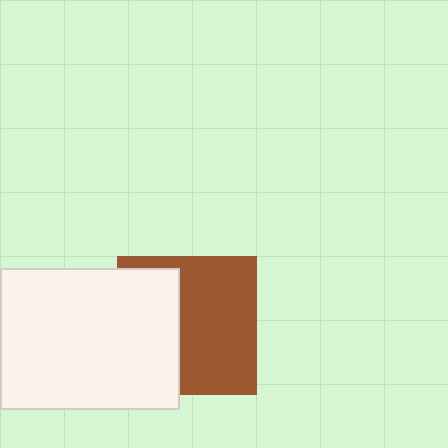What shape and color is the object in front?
The object in front is a white rectangle.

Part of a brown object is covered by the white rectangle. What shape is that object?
It is a square.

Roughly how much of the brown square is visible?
About half of it is visible (roughly 60%).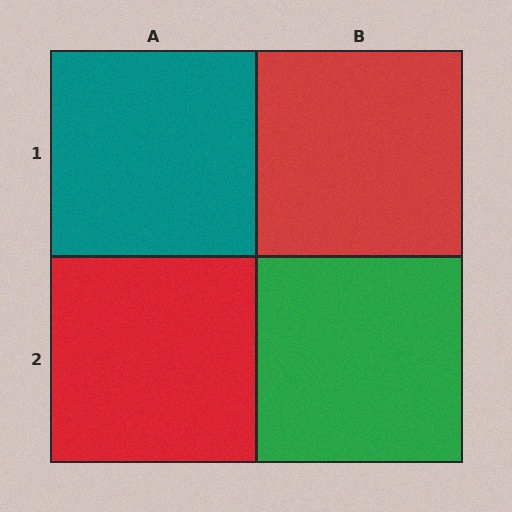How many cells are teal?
1 cell is teal.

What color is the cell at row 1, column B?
Red.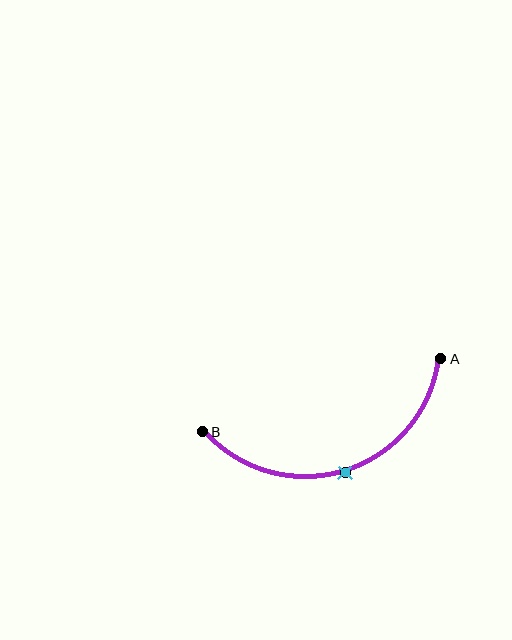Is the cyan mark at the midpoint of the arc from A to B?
Yes. The cyan mark lies on the arc at equal arc-length from both A and B — it is the arc midpoint.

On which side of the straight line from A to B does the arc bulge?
The arc bulges below the straight line connecting A and B.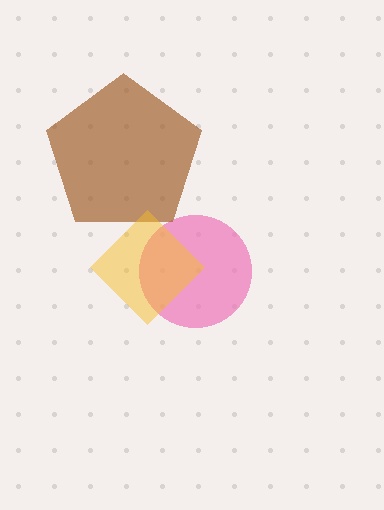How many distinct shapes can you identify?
There are 3 distinct shapes: a pink circle, a brown pentagon, a yellow diamond.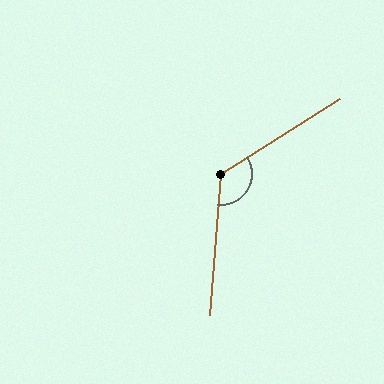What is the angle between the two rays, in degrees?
Approximately 127 degrees.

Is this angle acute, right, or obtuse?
It is obtuse.